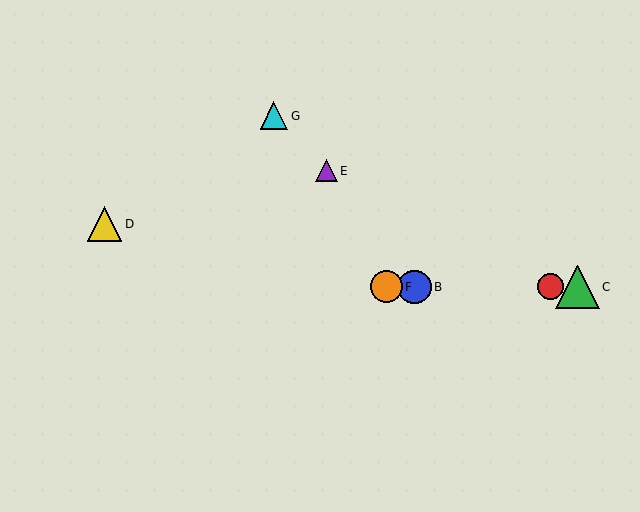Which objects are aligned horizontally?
Objects A, B, C, F are aligned horizontally.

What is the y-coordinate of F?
Object F is at y≈287.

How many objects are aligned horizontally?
4 objects (A, B, C, F) are aligned horizontally.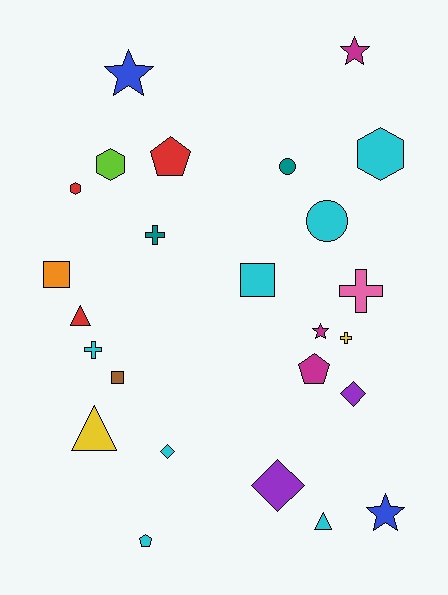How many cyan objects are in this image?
There are 7 cyan objects.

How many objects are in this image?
There are 25 objects.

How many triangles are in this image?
There are 3 triangles.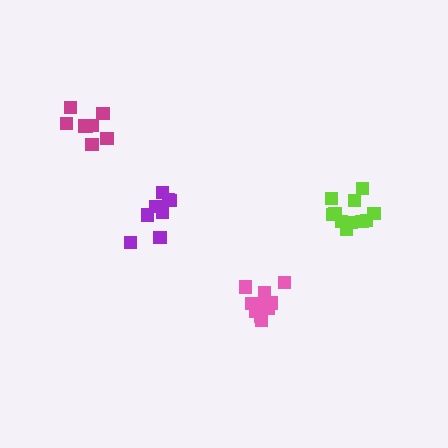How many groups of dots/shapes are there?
There are 4 groups.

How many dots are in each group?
Group 1: 11 dots, Group 2: 8 dots, Group 3: 8 dots, Group 4: 10 dots (37 total).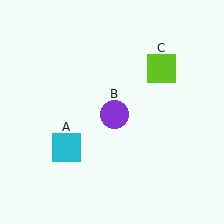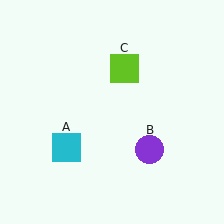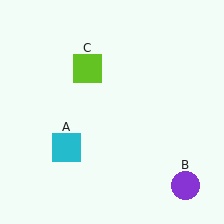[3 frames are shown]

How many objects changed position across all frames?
2 objects changed position: purple circle (object B), lime square (object C).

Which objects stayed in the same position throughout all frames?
Cyan square (object A) remained stationary.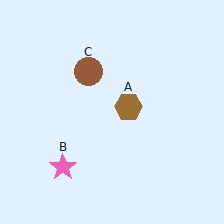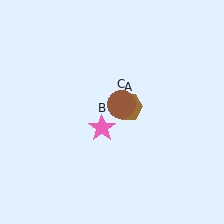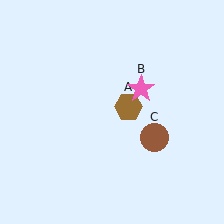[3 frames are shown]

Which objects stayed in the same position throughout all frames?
Brown hexagon (object A) remained stationary.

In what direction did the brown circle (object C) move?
The brown circle (object C) moved down and to the right.